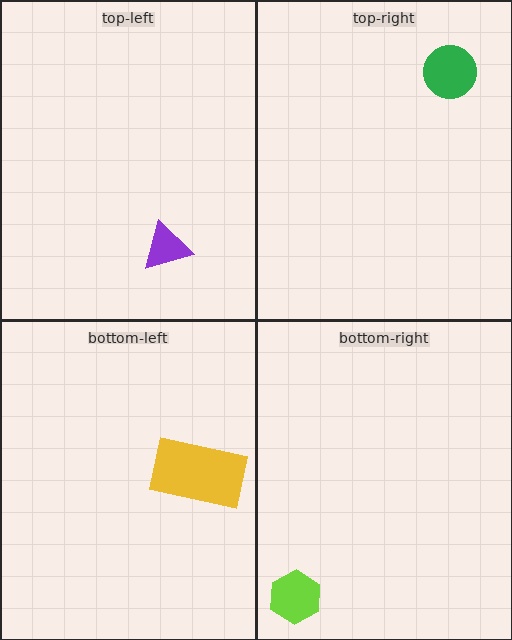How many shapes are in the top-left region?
1.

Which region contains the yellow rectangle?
The bottom-left region.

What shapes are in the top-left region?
The purple triangle.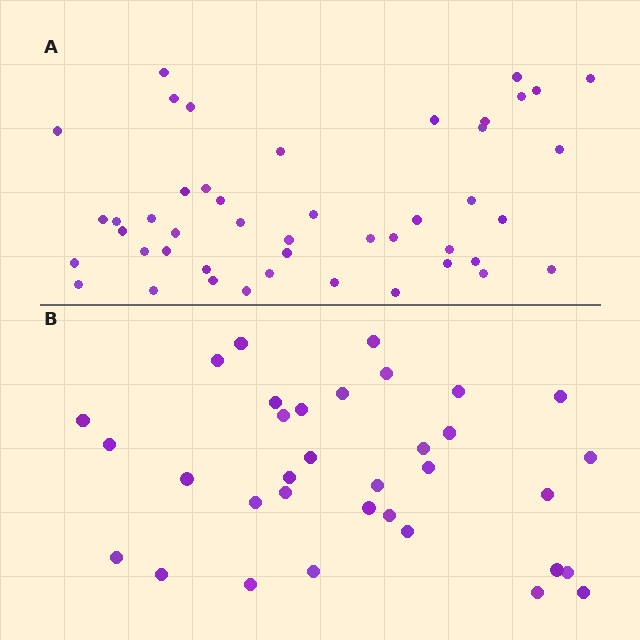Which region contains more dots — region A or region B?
Region A (the top region) has more dots.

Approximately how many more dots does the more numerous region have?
Region A has roughly 12 or so more dots than region B.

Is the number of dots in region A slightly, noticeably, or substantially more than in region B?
Region A has noticeably more, but not dramatically so. The ratio is roughly 1.4 to 1.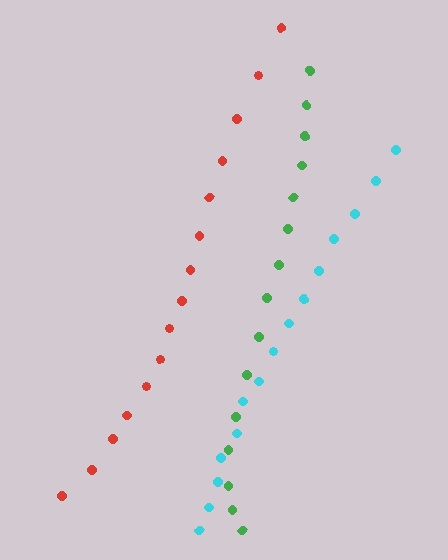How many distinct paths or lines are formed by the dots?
There are 3 distinct paths.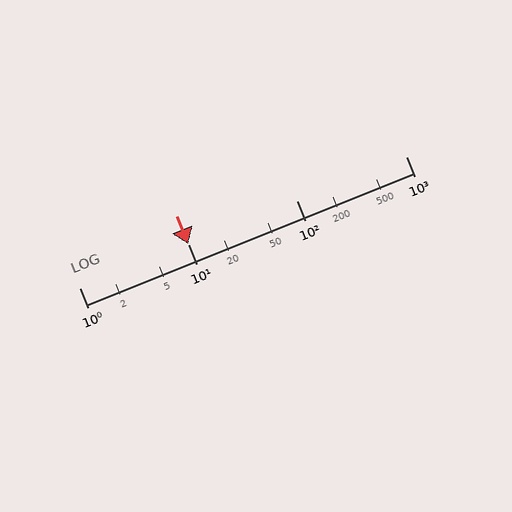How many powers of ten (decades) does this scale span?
The scale spans 3 decades, from 1 to 1000.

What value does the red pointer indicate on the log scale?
The pointer indicates approximately 10.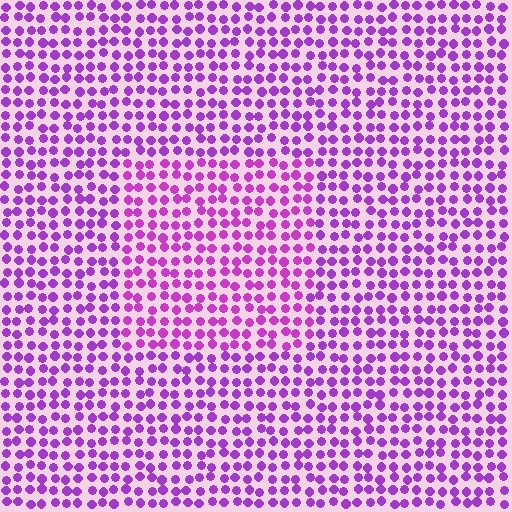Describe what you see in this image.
The image is filled with small purple elements in a uniform arrangement. A rectangle-shaped region is visible where the elements are tinted to a slightly different hue, forming a subtle color boundary.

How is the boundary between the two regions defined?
The boundary is defined purely by a slight shift in hue (about 18 degrees). Spacing, size, and orientation are identical on both sides.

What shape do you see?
I see a rectangle.